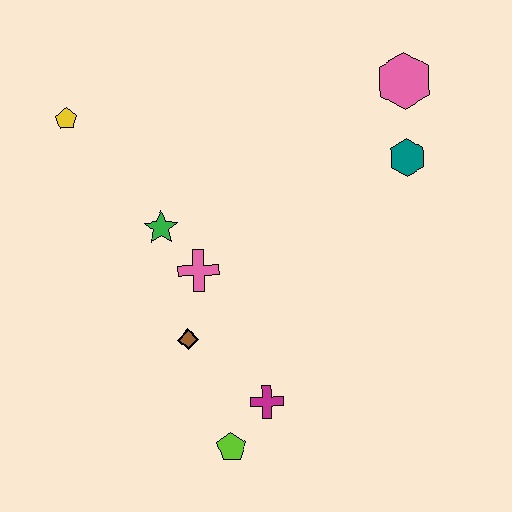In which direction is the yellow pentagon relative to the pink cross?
The yellow pentagon is above the pink cross.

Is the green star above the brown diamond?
Yes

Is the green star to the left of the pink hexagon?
Yes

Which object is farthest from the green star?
The pink hexagon is farthest from the green star.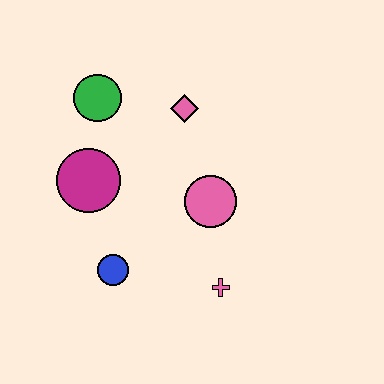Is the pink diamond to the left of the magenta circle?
No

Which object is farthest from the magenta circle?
The pink cross is farthest from the magenta circle.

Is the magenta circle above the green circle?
No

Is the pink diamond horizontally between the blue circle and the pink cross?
Yes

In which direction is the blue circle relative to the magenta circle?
The blue circle is below the magenta circle.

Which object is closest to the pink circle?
The pink cross is closest to the pink circle.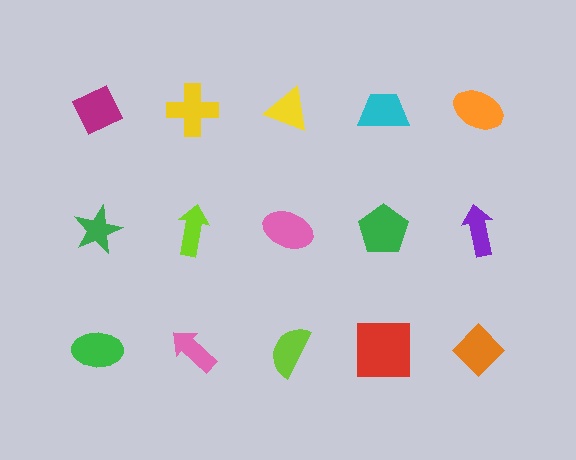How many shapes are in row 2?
5 shapes.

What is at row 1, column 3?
A yellow triangle.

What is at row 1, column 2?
A yellow cross.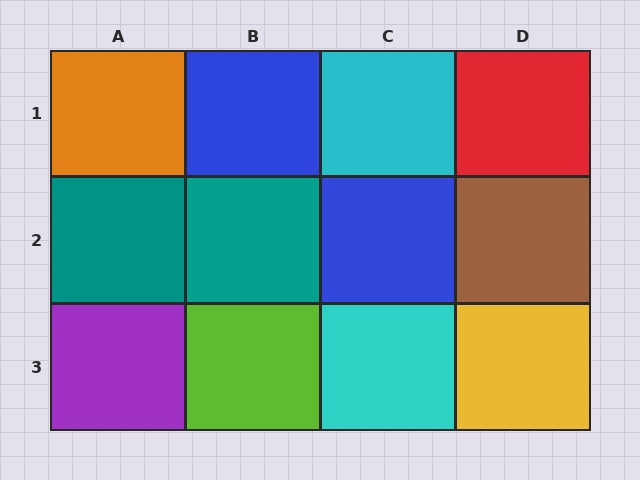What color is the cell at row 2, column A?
Teal.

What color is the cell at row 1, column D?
Red.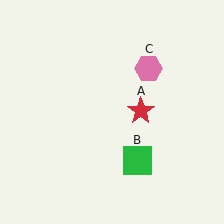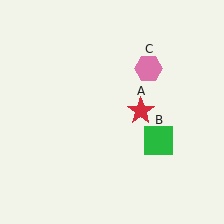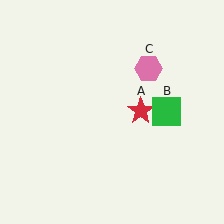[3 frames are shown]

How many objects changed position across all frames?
1 object changed position: green square (object B).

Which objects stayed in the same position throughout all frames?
Red star (object A) and pink hexagon (object C) remained stationary.